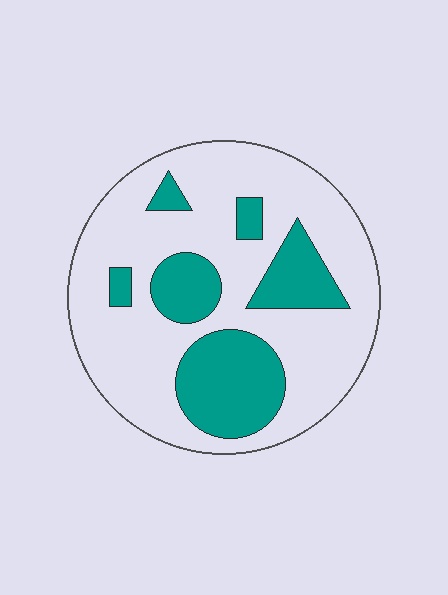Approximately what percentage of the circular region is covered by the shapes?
Approximately 30%.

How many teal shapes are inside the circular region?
6.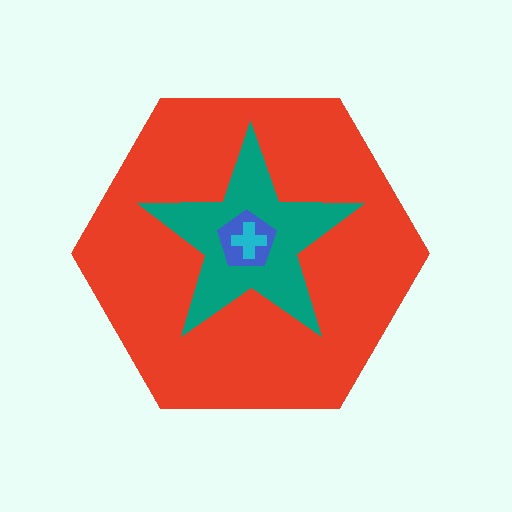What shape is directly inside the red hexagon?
The teal star.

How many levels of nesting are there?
4.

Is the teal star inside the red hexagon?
Yes.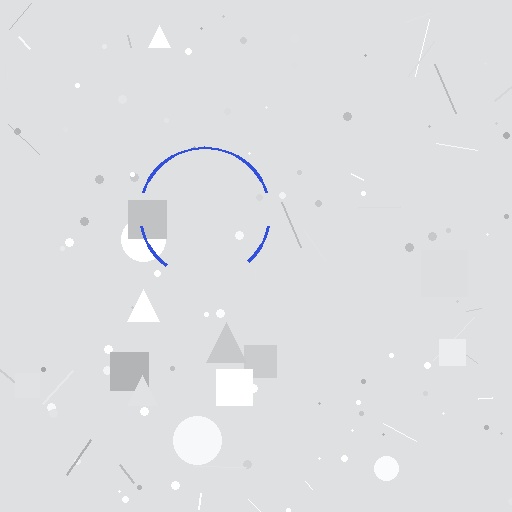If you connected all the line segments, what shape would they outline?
They would outline a circle.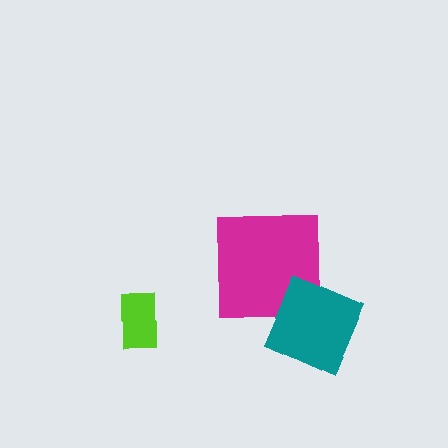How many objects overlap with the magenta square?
1 object overlaps with the magenta square.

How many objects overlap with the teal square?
1 object overlaps with the teal square.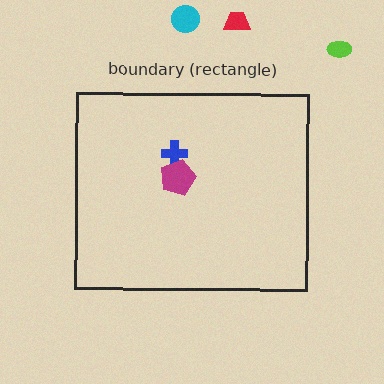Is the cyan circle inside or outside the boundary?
Outside.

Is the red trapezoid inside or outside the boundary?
Outside.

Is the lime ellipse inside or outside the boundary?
Outside.